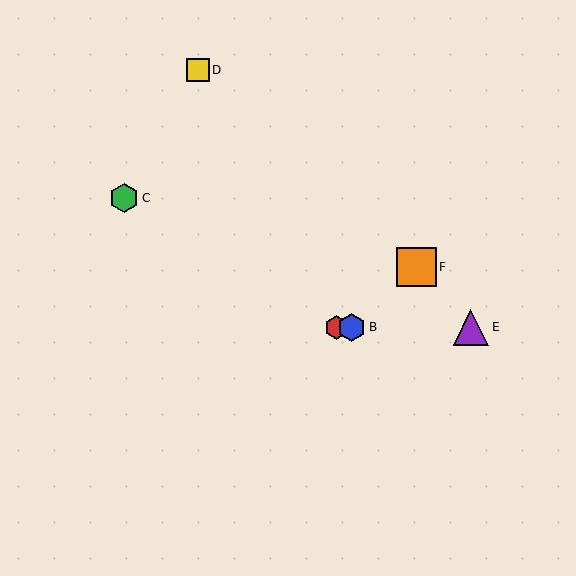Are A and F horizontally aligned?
No, A is at y≈327 and F is at y≈267.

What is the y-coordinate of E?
Object E is at y≈327.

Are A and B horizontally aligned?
Yes, both are at y≈327.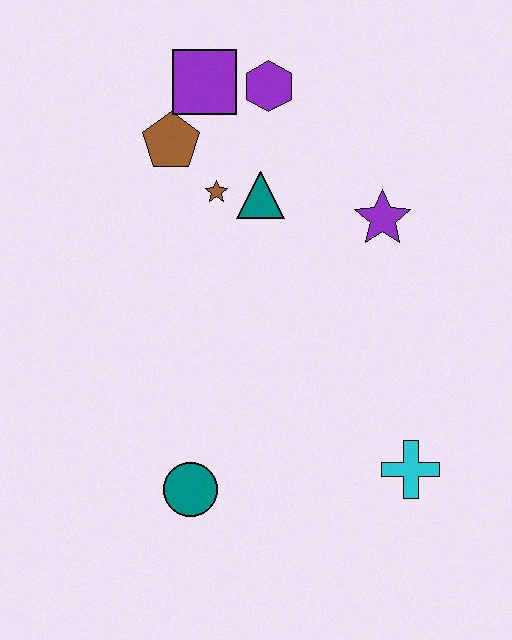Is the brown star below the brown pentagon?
Yes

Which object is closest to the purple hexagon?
The purple square is closest to the purple hexagon.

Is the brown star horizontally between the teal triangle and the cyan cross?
No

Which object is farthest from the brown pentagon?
The cyan cross is farthest from the brown pentagon.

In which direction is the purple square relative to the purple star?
The purple square is to the left of the purple star.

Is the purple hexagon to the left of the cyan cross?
Yes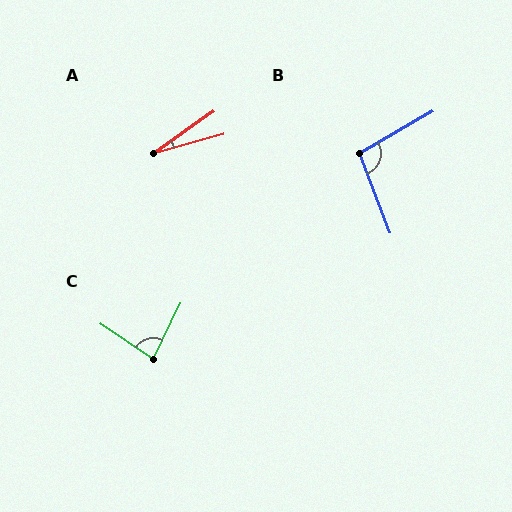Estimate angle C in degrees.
Approximately 81 degrees.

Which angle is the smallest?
A, at approximately 19 degrees.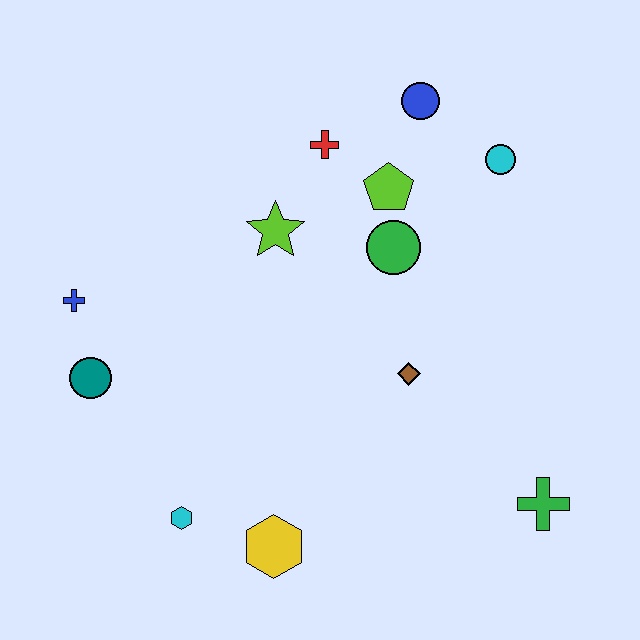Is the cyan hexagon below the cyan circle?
Yes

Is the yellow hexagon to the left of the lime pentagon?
Yes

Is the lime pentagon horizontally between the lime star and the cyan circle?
Yes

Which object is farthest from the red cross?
The green cross is farthest from the red cross.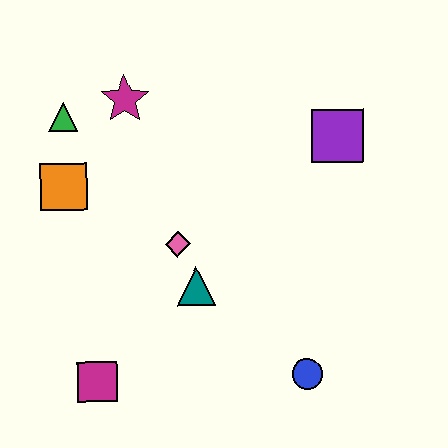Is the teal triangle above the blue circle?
Yes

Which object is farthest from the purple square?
The magenta square is farthest from the purple square.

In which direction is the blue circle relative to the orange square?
The blue circle is to the right of the orange square.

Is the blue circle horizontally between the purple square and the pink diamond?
Yes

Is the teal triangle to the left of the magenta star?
No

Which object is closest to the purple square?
The pink diamond is closest to the purple square.